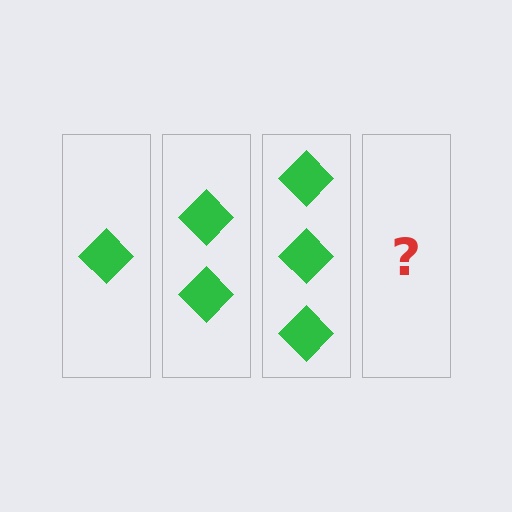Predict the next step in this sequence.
The next step is 4 diamonds.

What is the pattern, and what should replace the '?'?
The pattern is that each step adds one more diamond. The '?' should be 4 diamonds.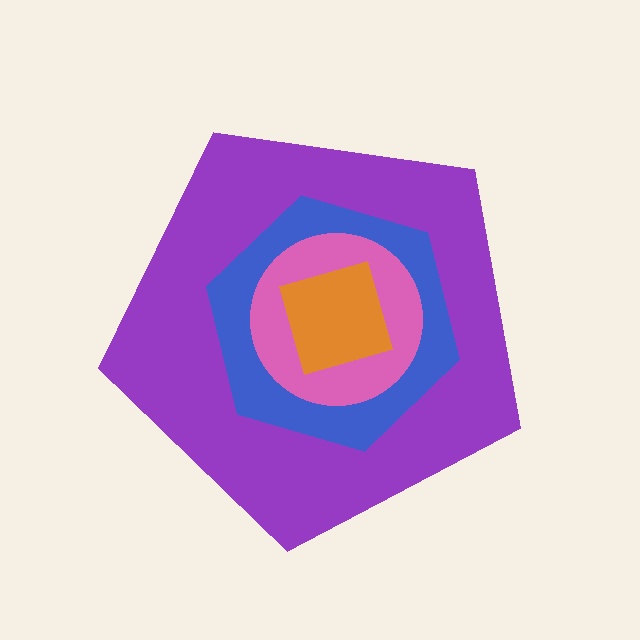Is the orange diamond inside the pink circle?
Yes.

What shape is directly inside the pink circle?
The orange diamond.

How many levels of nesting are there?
4.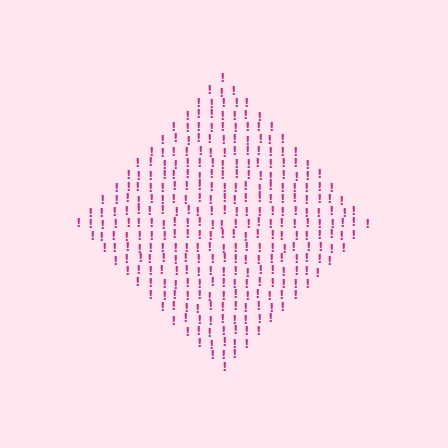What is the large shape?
The large shape is a diamond.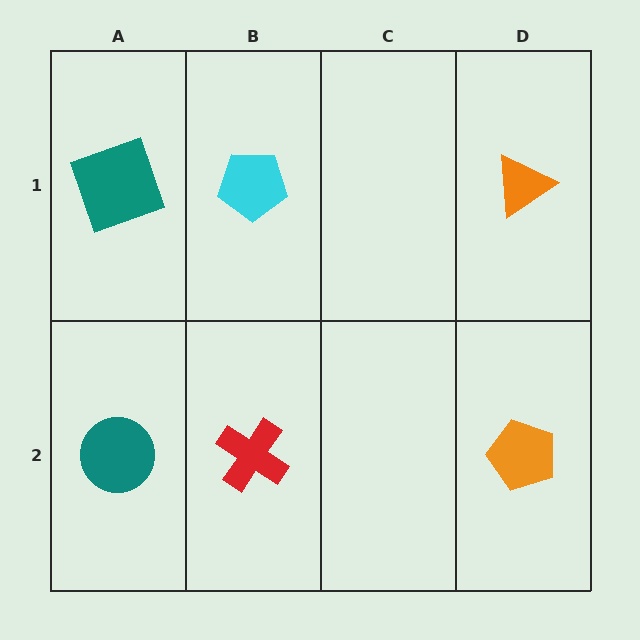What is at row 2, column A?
A teal circle.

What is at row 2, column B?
A red cross.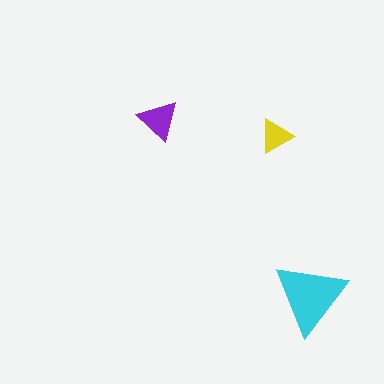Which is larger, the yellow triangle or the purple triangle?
The purple one.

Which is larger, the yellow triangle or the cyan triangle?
The cyan one.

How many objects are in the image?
There are 3 objects in the image.